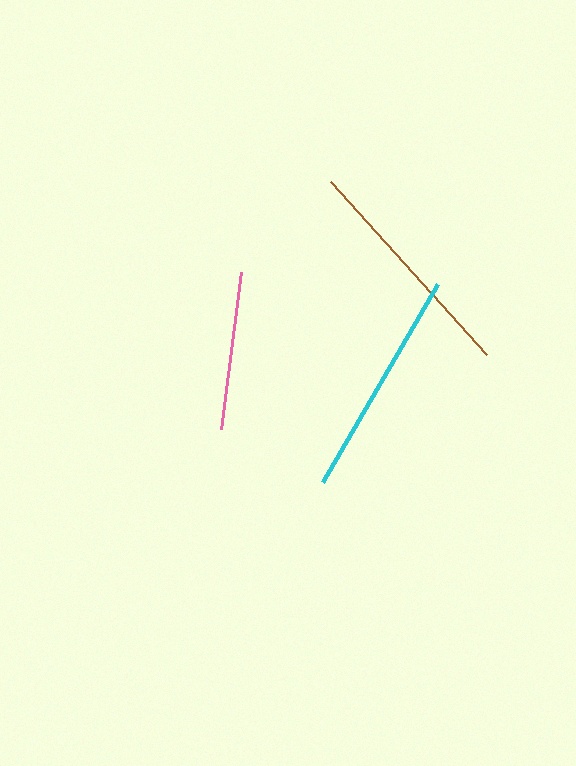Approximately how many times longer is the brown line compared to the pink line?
The brown line is approximately 1.5 times the length of the pink line.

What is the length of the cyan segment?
The cyan segment is approximately 229 pixels long.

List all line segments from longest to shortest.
From longest to shortest: brown, cyan, pink.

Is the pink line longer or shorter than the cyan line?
The cyan line is longer than the pink line.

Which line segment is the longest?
The brown line is the longest at approximately 233 pixels.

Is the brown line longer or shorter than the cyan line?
The brown line is longer than the cyan line.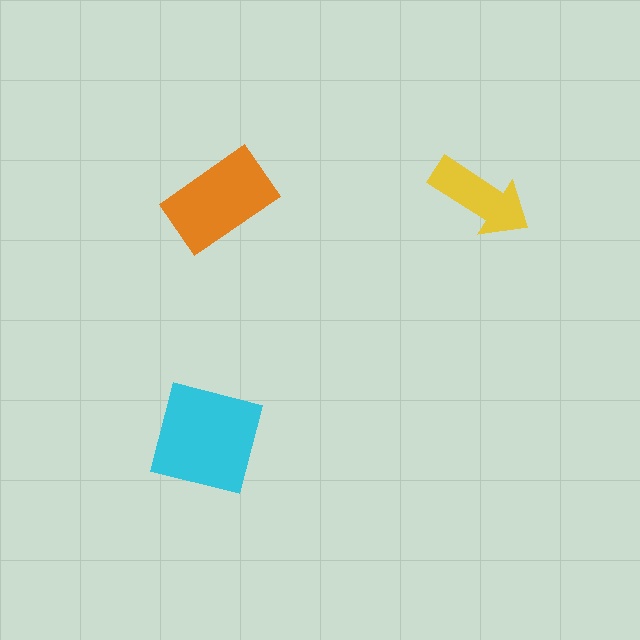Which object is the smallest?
The yellow arrow.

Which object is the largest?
The cyan square.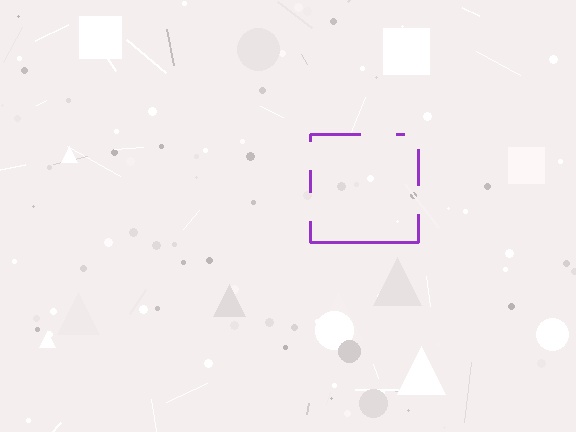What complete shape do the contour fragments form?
The contour fragments form a square.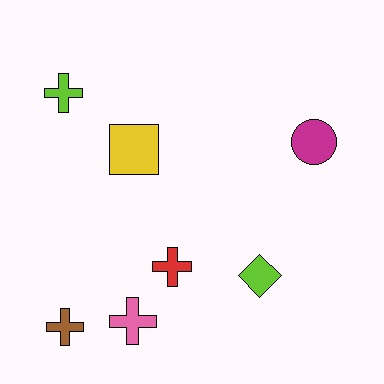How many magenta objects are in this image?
There is 1 magenta object.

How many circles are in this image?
There is 1 circle.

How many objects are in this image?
There are 7 objects.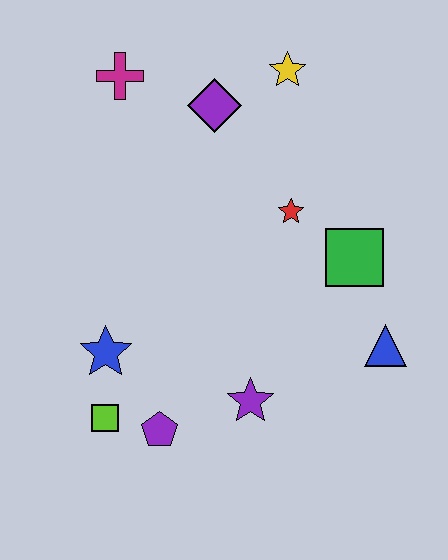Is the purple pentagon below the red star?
Yes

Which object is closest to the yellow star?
The purple diamond is closest to the yellow star.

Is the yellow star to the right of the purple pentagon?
Yes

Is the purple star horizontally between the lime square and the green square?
Yes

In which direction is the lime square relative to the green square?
The lime square is to the left of the green square.